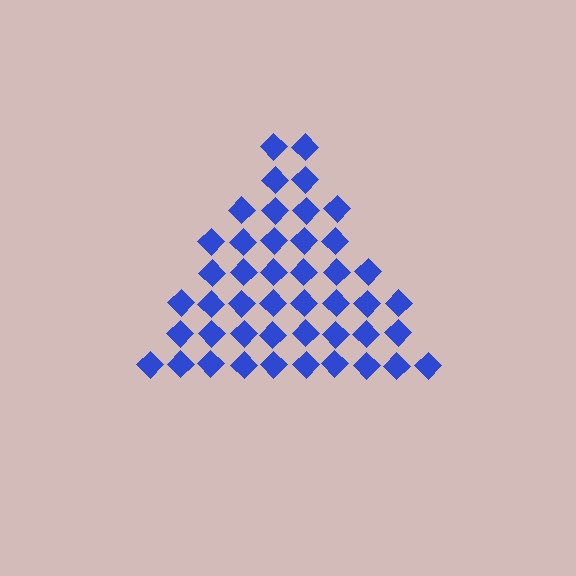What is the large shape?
The large shape is a triangle.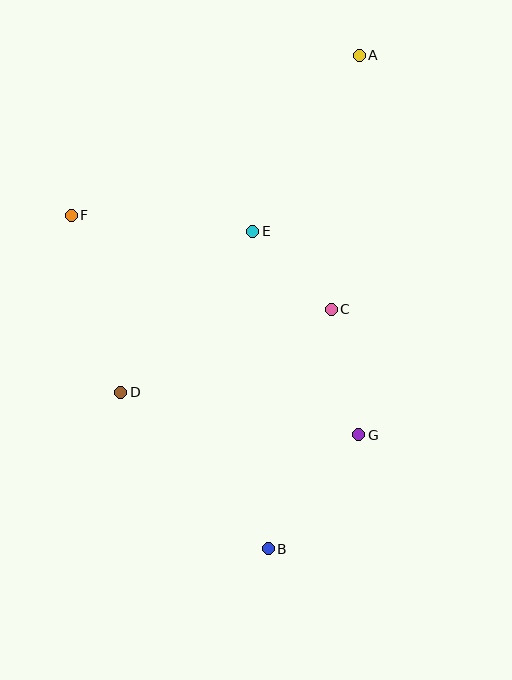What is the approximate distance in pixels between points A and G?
The distance between A and G is approximately 379 pixels.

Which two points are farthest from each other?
Points A and B are farthest from each other.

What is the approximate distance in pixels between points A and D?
The distance between A and D is approximately 413 pixels.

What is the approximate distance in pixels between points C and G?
The distance between C and G is approximately 129 pixels.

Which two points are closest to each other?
Points C and E are closest to each other.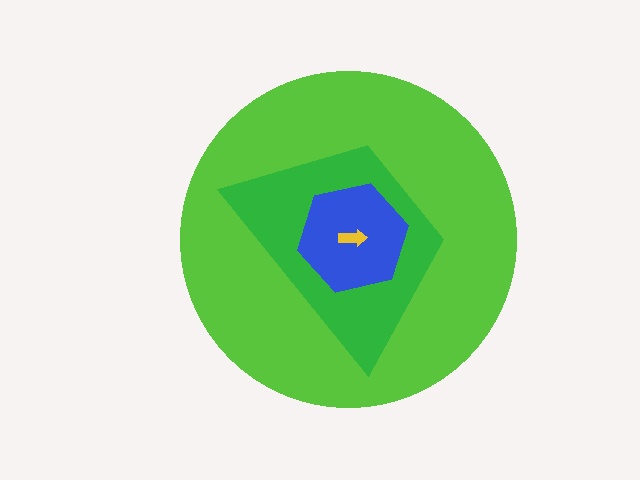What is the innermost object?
The yellow arrow.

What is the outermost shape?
The lime circle.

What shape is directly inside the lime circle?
The green trapezoid.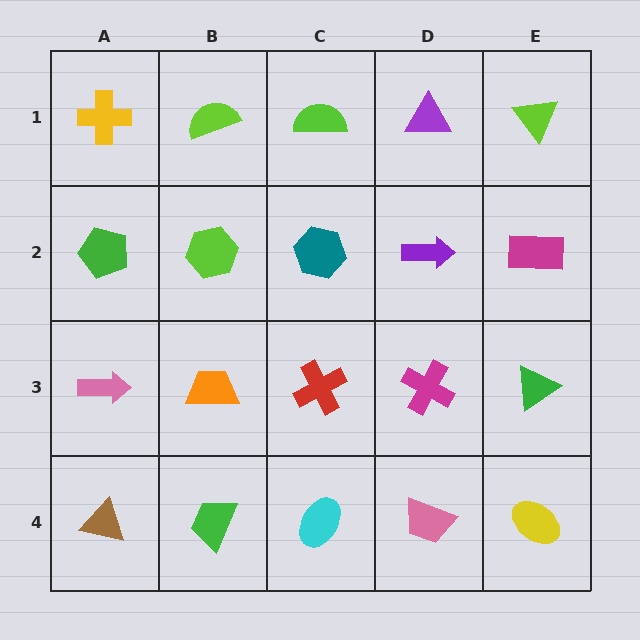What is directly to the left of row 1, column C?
A lime semicircle.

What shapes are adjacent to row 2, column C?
A lime semicircle (row 1, column C), a red cross (row 3, column C), a lime hexagon (row 2, column B), a purple arrow (row 2, column D).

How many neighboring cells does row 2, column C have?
4.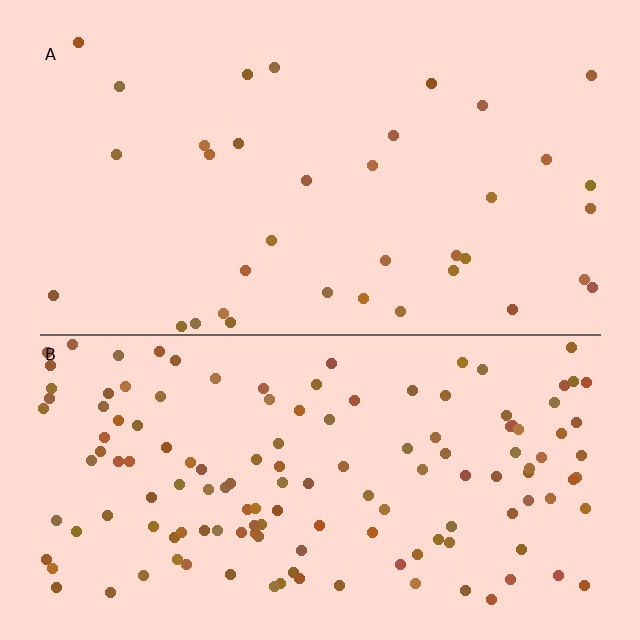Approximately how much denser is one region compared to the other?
Approximately 3.8× — region B over region A.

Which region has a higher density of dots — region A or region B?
B (the bottom).